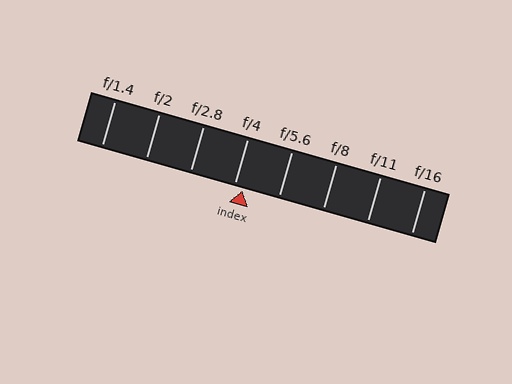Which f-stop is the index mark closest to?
The index mark is closest to f/4.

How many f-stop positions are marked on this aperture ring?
There are 8 f-stop positions marked.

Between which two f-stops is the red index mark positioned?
The index mark is between f/4 and f/5.6.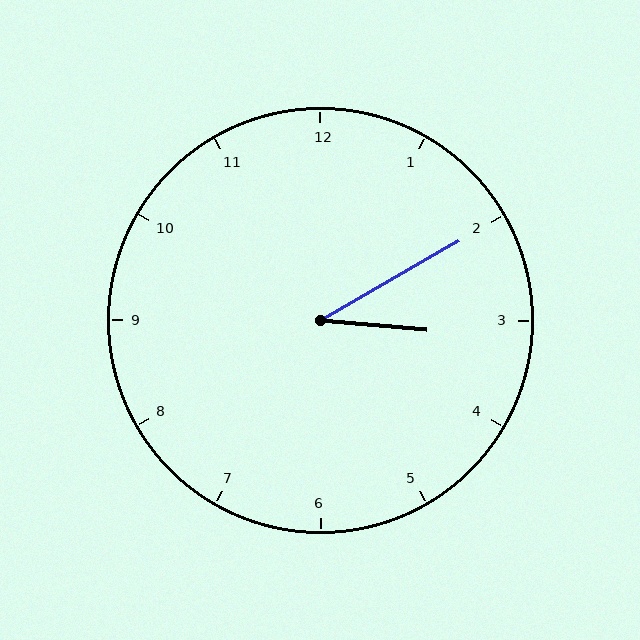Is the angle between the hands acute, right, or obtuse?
It is acute.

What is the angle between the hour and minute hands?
Approximately 35 degrees.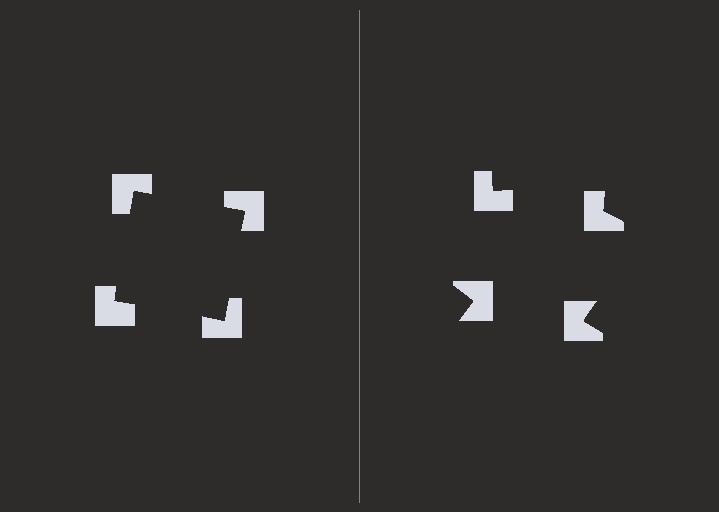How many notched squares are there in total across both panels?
8 — 4 on each side.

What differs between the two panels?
The notched squares are positioned identically on both sides; only the wedge orientations differ. On the left they align to a square; on the right they are misaligned.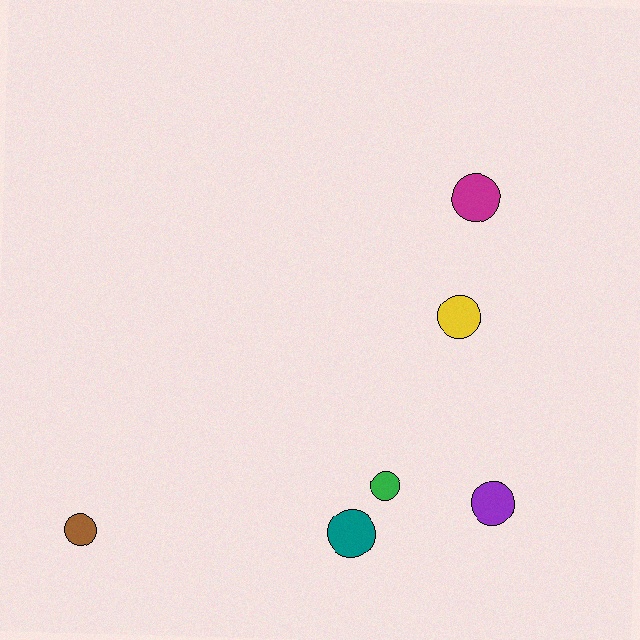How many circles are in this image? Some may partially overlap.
There are 6 circles.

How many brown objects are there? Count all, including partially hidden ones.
There is 1 brown object.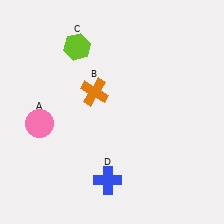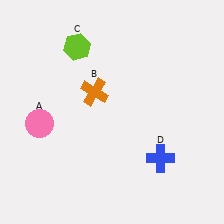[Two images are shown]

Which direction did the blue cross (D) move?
The blue cross (D) moved right.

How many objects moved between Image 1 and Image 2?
1 object moved between the two images.